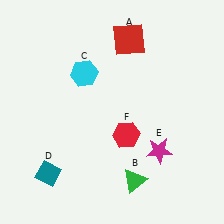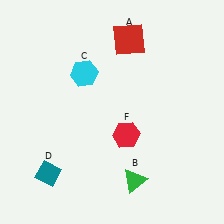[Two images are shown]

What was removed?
The magenta star (E) was removed in Image 2.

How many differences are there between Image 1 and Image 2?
There is 1 difference between the two images.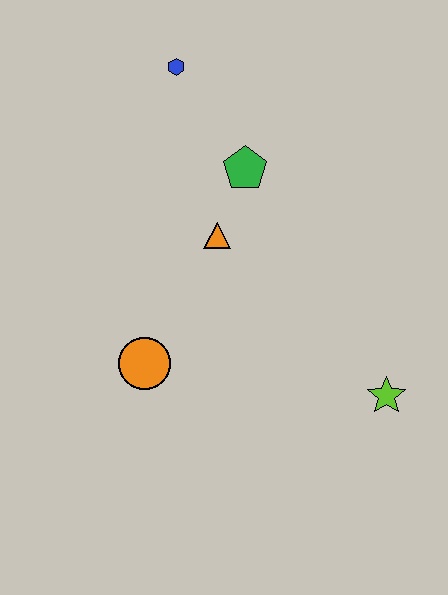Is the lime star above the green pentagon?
No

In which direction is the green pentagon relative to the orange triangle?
The green pentagon is above the orange triangle.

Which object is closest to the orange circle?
The orange triangle is closest to the orange circle.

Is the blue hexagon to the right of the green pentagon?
No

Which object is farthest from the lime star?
The blue hexagon is farthest from the lime star.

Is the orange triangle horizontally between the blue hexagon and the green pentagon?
Yes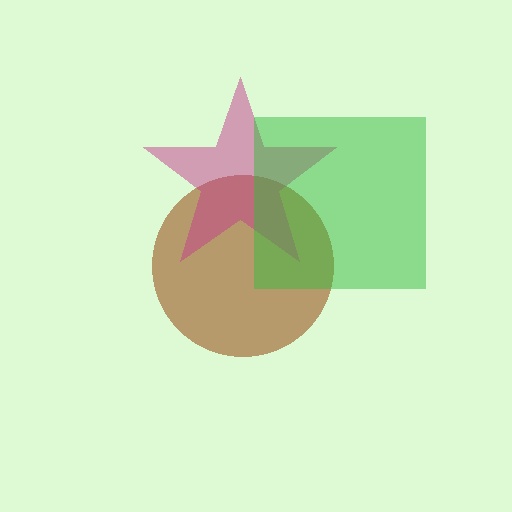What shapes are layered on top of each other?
The layered shapes are: a brown circle, a magenta star, a green square.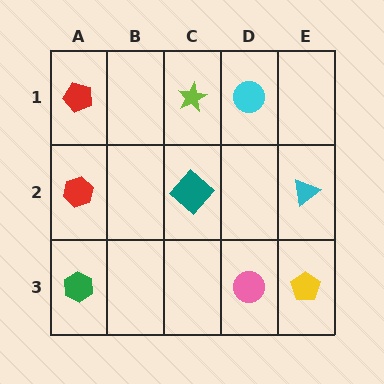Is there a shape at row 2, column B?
No, that cell is empty.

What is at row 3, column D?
A pink circle.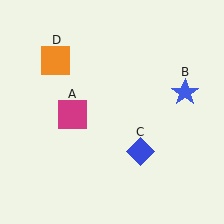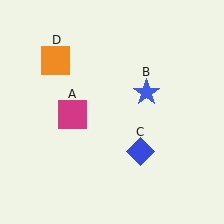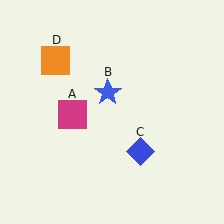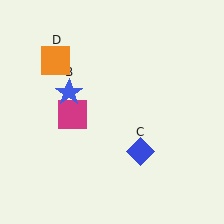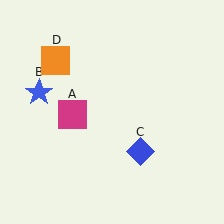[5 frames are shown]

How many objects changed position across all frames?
1 object changed position: blue star (object B).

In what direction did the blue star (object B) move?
The blue star (object B) moved left.